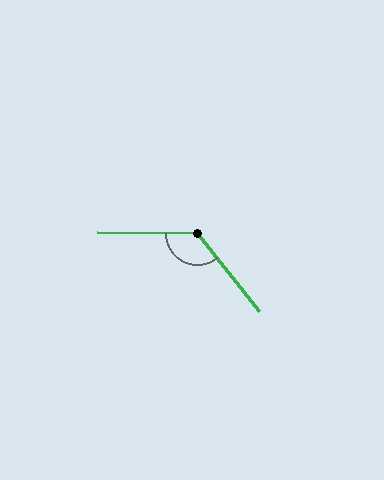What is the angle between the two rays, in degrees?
Approximately 129 degrees.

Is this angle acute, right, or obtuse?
It is obtuse.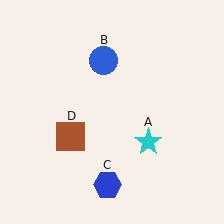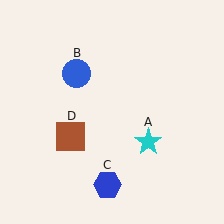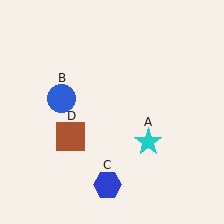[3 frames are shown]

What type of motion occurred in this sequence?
The blue circle (object B) rotated counterclockwise around the center of the scene.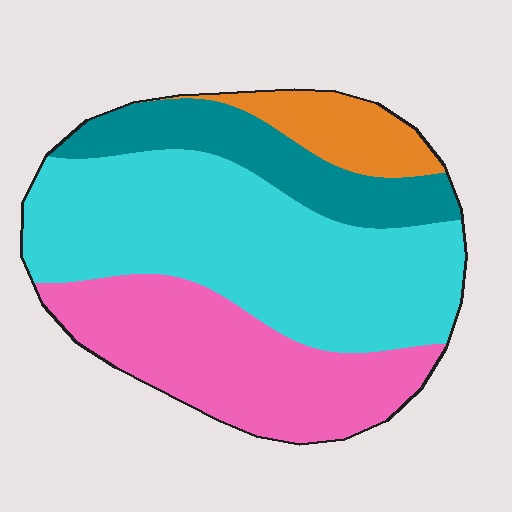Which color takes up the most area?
Cyan, at roughly 45%.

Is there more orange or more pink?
Pink.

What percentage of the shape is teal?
Teal takes up less than a sixth of the shape.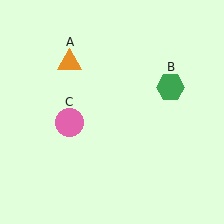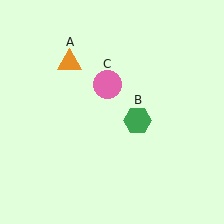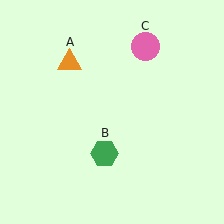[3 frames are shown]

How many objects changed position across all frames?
2 objects changed position: green hexagon (object B), pink circle (object C).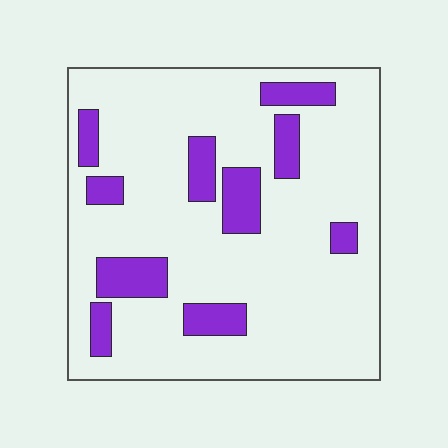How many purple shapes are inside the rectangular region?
10.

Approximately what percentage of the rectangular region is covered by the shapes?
Approximately 20%.